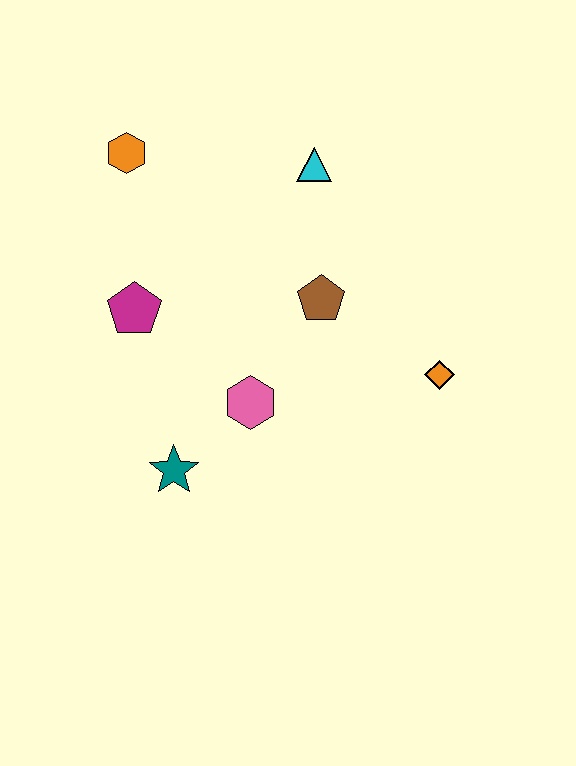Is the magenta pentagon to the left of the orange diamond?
Yes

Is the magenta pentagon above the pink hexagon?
Yes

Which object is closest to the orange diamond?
The brown pentagon is closest to the orange diamond.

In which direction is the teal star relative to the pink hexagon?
The teal star is to the left of the pink hexagon.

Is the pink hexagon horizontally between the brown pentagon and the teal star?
Yes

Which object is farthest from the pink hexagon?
The orange hexagon is farthest from the pink hexagon.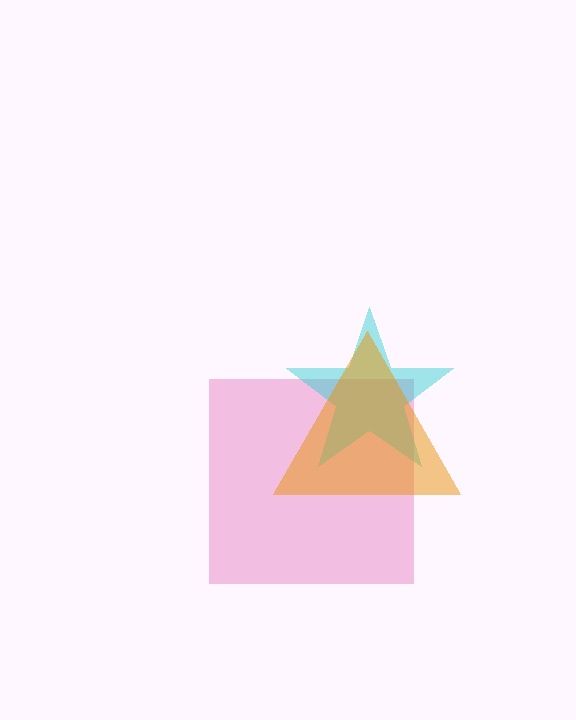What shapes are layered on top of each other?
The layered shapes are: a pink square, a cyan star, an orange triangle.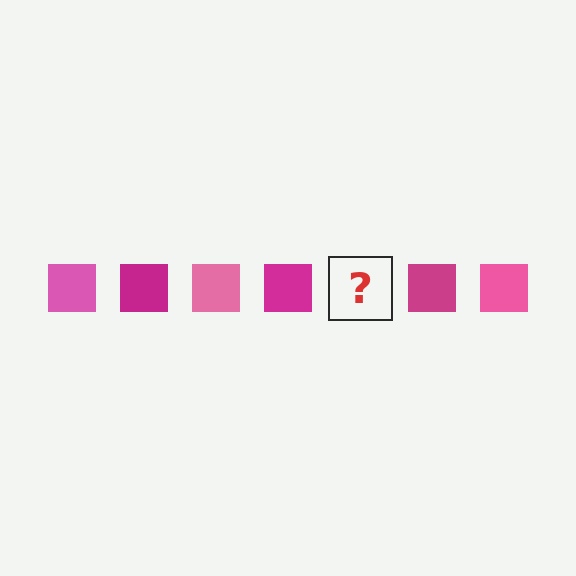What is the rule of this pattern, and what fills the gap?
The rule is that the pattern cycles through pink, magenta squares. The gap should be filled with a pink square.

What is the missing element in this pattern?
The missing element is a pink square.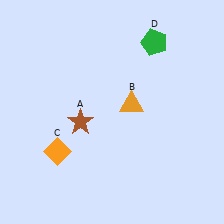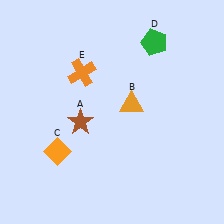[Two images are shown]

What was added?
An orange cross (E) was added in Image 2.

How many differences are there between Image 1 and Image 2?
There is 1 difference between the two images.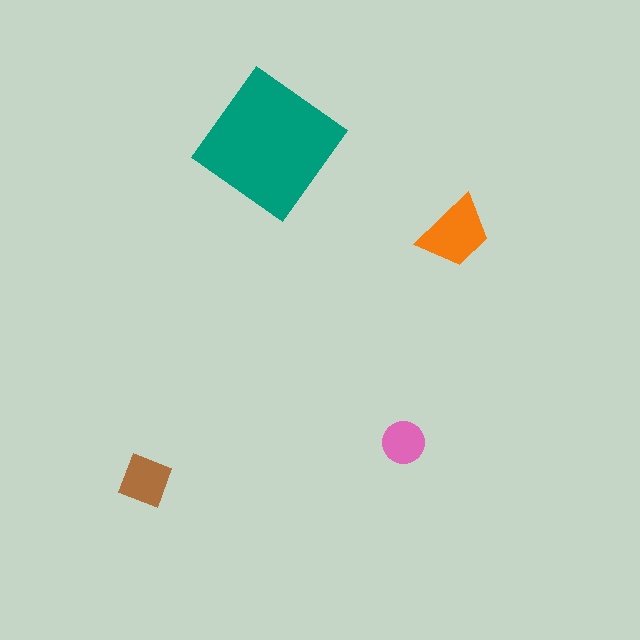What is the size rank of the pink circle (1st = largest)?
4th.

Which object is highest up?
The teal diamond is topmost.